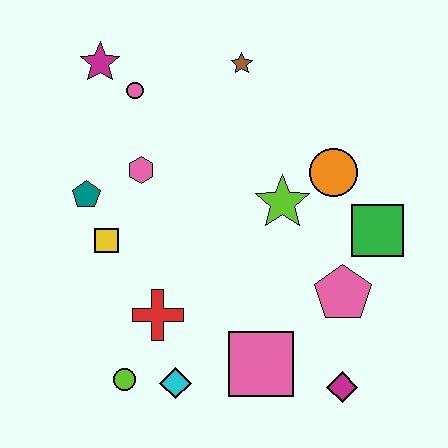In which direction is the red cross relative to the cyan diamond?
The red cross is above the cyan diamond.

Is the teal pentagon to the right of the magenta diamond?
No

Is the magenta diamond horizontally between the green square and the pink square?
Yes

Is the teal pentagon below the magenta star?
Yes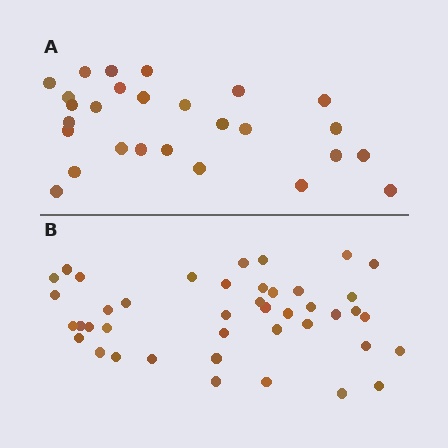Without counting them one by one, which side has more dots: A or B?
Region B (the bottom region) has more dots.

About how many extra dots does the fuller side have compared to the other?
Region B has approximately 15 more dots than region A.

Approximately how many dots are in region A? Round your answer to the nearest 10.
About 30 dots. (The exact count is 27, which rounds to 30.)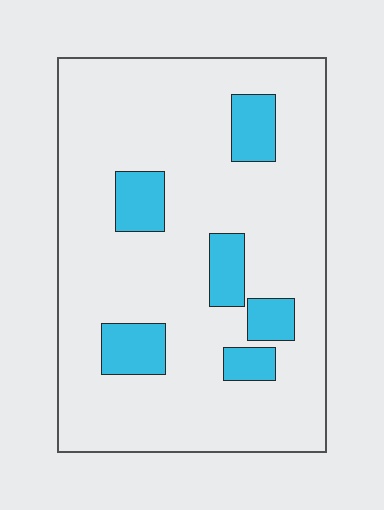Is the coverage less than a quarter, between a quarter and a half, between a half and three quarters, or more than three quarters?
Less than a quarter.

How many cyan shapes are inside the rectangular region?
6.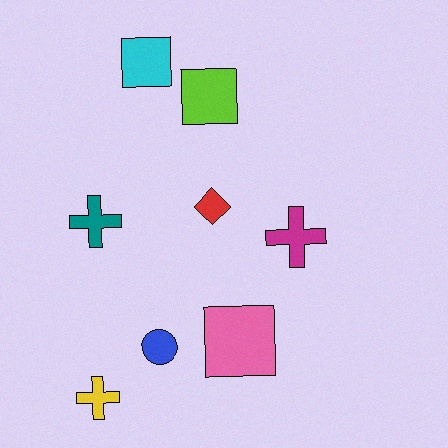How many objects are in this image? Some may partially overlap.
There are 8 objects.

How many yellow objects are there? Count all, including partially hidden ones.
There is 1 yellow object.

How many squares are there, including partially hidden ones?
There are 3 squares.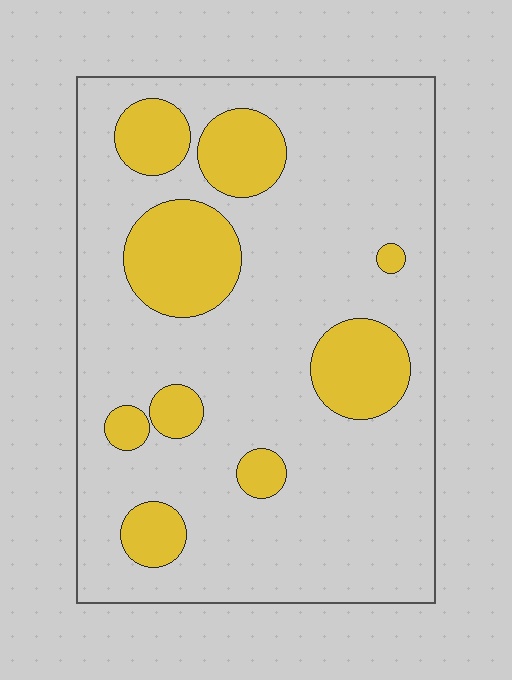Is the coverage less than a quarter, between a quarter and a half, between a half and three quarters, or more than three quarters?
Less than a quarter.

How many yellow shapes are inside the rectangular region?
9.